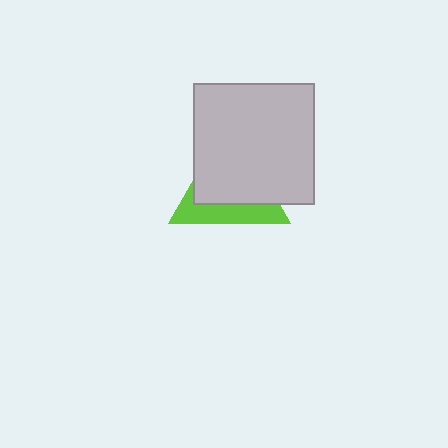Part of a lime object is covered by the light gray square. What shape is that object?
It is a triangle.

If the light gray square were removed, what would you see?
You would see the complete lime triangle.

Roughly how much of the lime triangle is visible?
A small part of it is visible (roughly 34%).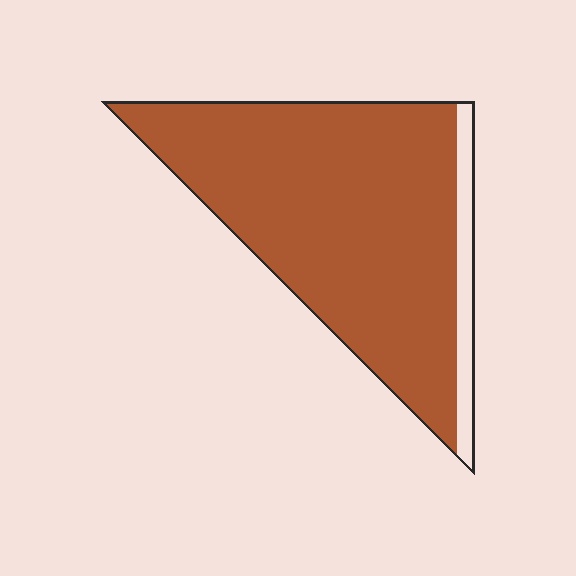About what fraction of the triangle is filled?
About nine tenths (9/10).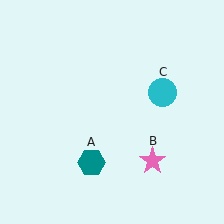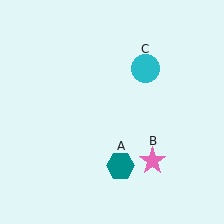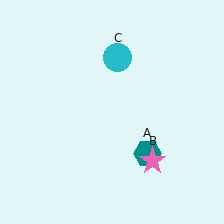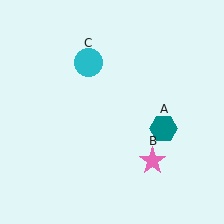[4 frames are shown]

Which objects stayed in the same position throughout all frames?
Pink star (object B) remained stationary.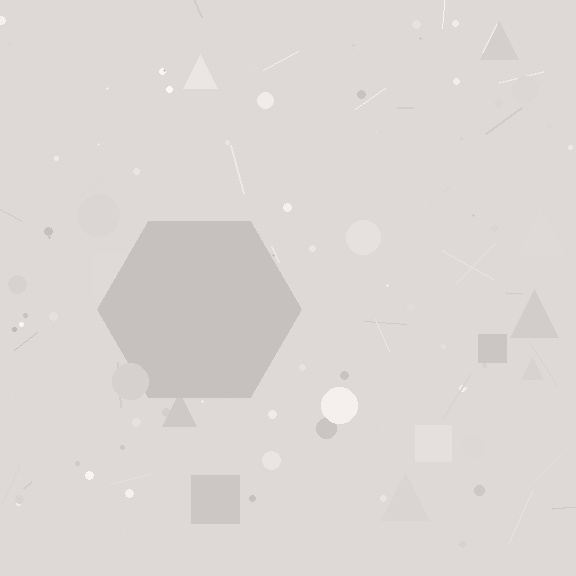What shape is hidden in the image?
A hexagon is hidden in the image.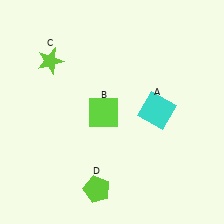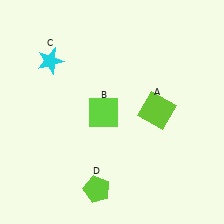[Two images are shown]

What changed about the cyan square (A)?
In Image 1, A is cyan. In Image 2, it changed to lime.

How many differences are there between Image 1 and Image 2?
There are 2 differences between the two images.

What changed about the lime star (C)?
In Image 1, C is lime. In Image 2, it changed to cyan.